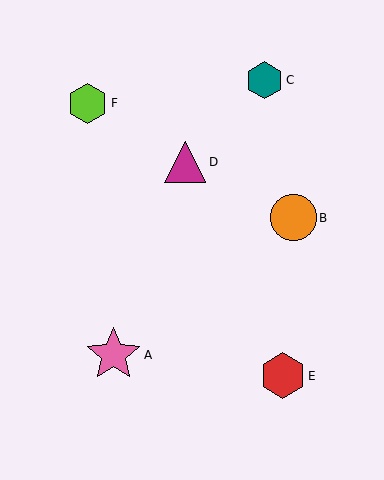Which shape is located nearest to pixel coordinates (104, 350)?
The pink star (labeled A) at (114, 355) is nearest to that location.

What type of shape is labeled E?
Shape E is a red hexagon.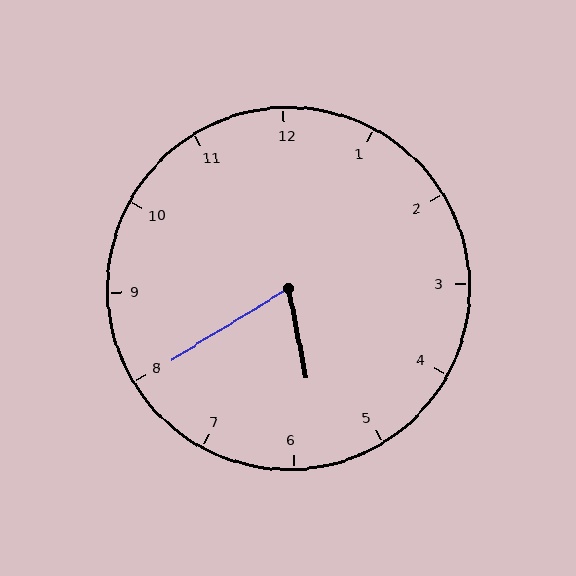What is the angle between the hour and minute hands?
Approximately 70 degrees.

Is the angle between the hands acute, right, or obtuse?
It is acute.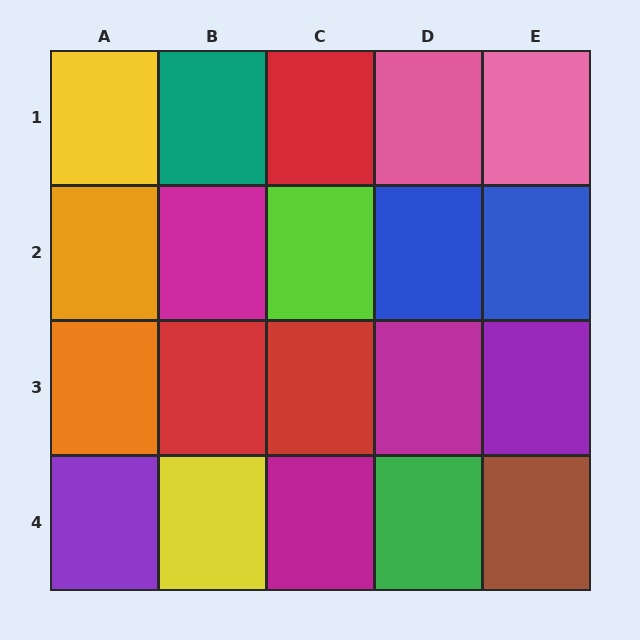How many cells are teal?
1 cell is teal.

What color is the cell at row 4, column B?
Yellow.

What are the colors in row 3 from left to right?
Orange, red, red, magenta, purple.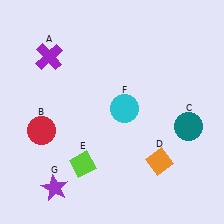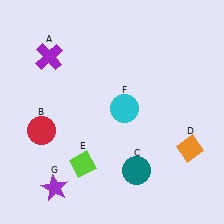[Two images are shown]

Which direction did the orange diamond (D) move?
The orange diamond (D) moved right.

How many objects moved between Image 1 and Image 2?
2 objects moved between the two images.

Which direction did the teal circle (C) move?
The teal circle (C) moved left.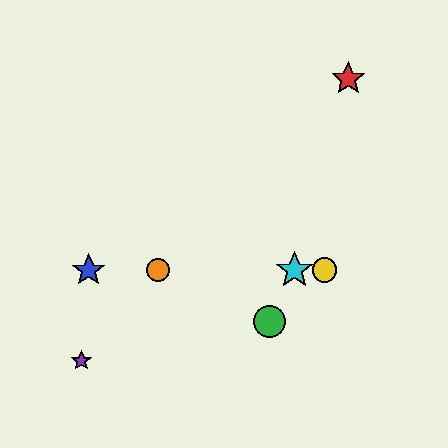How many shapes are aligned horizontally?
4 shapes (the blue star, the yellow circle, the orange circle, the cyan star) are aligned horizontally.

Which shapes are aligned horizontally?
The blue star, the yellow circle, the orange circle, the cyan star are aligned horizontally.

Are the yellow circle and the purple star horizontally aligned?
No, the yellow circle is at y≈270 and the purple star is at y≈361.